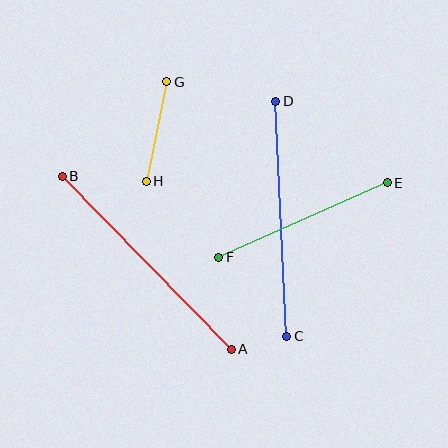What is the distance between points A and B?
The distance is approximately 242 pixels.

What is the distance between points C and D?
The distance is approximately 236 pixels.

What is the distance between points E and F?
The distance is approximately 184 pixels.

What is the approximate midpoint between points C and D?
The midpoint is at approximately (281, 219) pixels.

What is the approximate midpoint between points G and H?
The midpoint is at approximately (156, 132) pixels.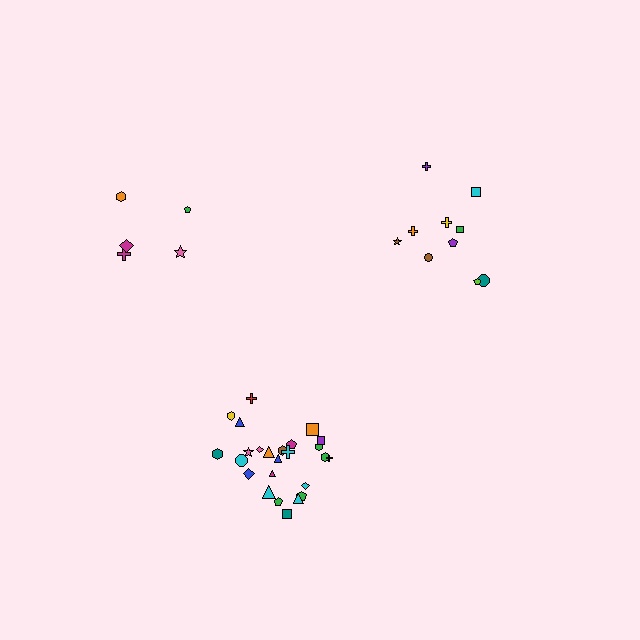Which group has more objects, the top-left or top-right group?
The top-right group.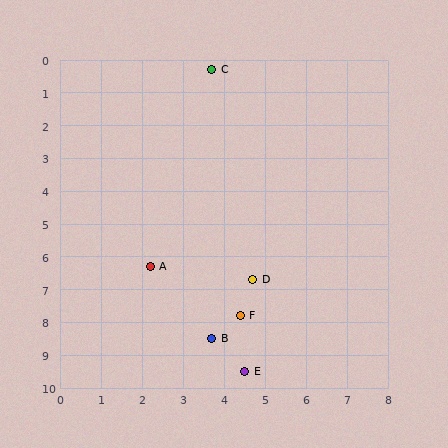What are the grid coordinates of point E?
Point E is at approximately (4.5, 9.5).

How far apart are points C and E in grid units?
Points C and E are about 9.2 grid units apart.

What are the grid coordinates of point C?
Point C is at approximately (3.7, 0.3).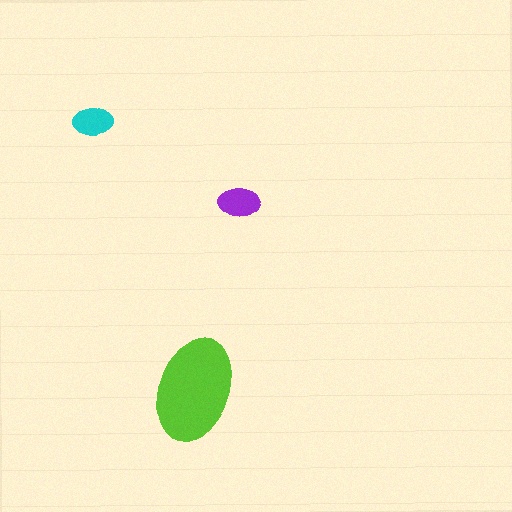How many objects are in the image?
There are 3 objects in the image.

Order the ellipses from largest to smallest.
the lime one, the purple one, the cyan one.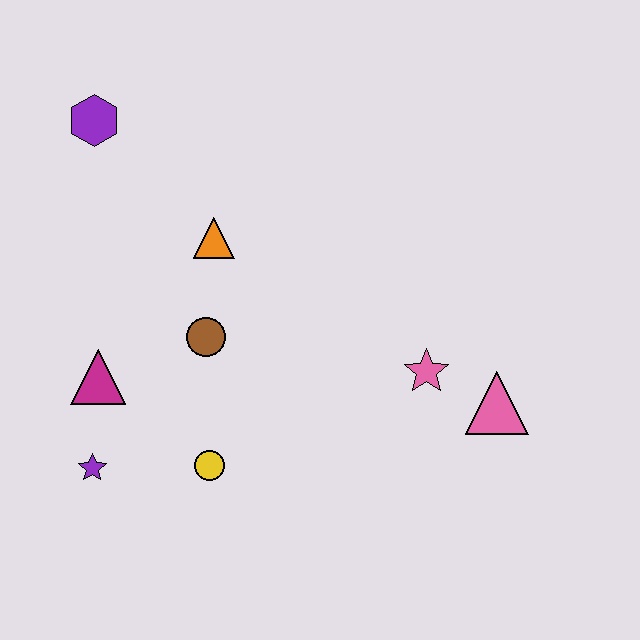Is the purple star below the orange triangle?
Yes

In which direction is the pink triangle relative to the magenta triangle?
The pink triangle is to the right of the magenta triangle.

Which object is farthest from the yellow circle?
The purple hexagon is farthest from the yellow circle.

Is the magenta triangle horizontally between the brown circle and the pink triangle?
No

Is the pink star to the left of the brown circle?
No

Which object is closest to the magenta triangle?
The purple star is closest to the magenta triangle.